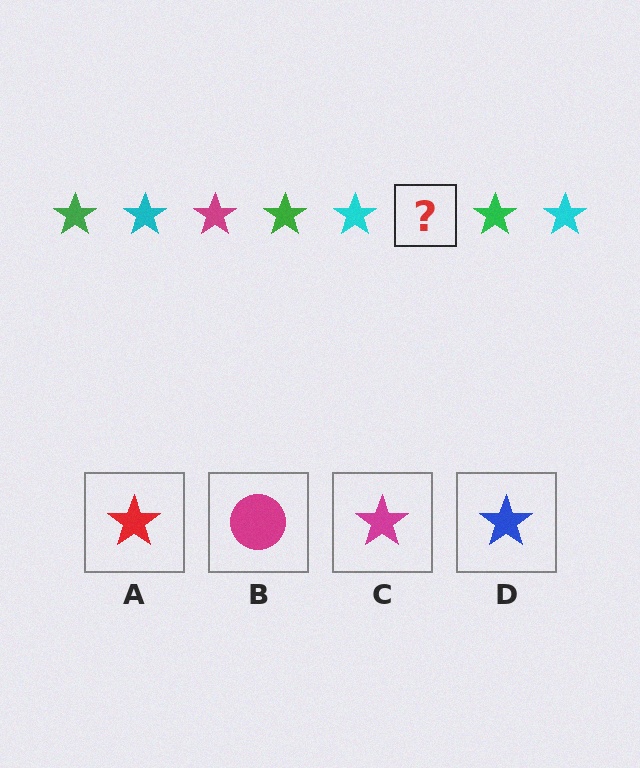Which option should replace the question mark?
Option C.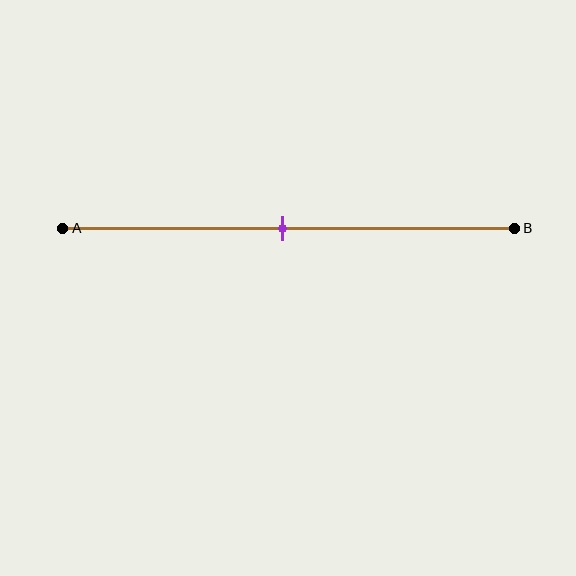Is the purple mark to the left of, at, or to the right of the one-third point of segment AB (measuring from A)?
The purple mark is to the right of the one-third point of segment AB.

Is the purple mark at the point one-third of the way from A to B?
No, the mark is at about 50% from A, not at the 33% one-third point.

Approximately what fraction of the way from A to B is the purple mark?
The purple mark is approximately 50% of the way from A to B.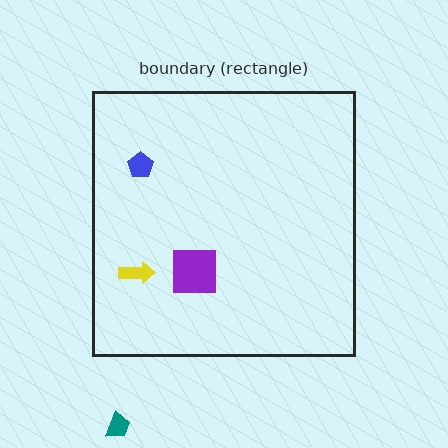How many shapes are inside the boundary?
3 inside, 1 outside.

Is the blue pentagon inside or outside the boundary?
Inside.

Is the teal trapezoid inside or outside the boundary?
Outside.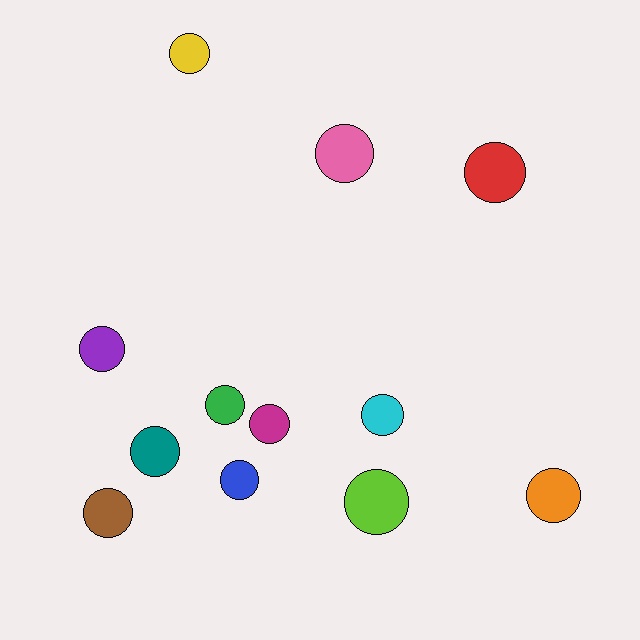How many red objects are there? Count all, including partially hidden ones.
There is 1 red object.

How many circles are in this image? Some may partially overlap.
There are 12 circles.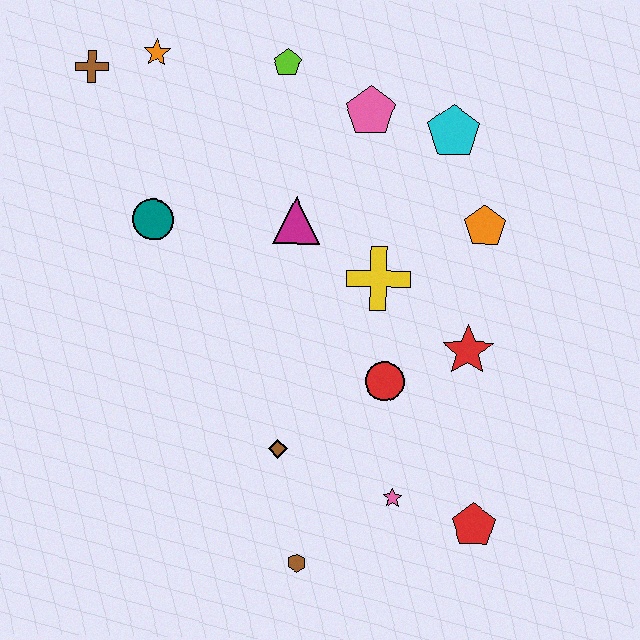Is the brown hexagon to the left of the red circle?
Yes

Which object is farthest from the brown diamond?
The brown cross is farthest from the brown diamond.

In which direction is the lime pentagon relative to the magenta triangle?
The lime pentagon is above the magenta triangle.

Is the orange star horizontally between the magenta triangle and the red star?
No